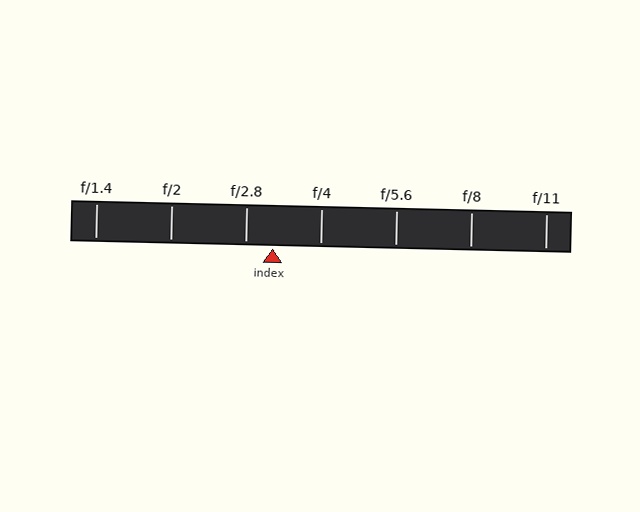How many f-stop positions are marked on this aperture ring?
There are 7 f-stop positions marked.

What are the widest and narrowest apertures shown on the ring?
The widest aperture shown is f/1.4 and the narrowest is f/11.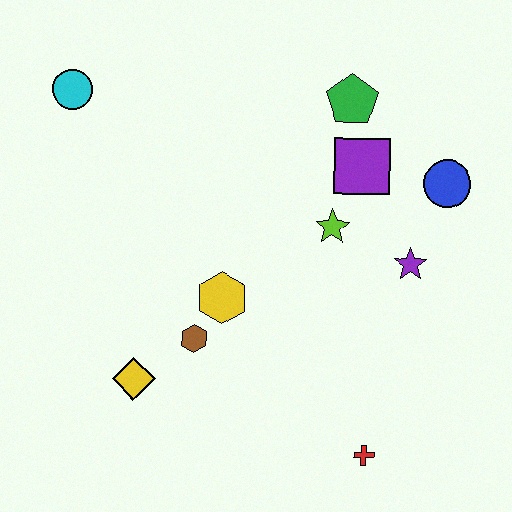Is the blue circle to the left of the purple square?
No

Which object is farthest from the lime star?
The cyan circle is farthest from the lime star.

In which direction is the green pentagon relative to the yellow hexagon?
The green pentagon is above the yellow hexagon.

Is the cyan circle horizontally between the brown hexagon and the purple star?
No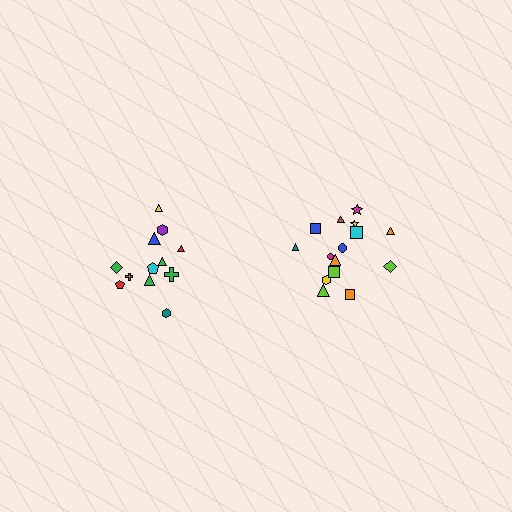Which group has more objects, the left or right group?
The right group.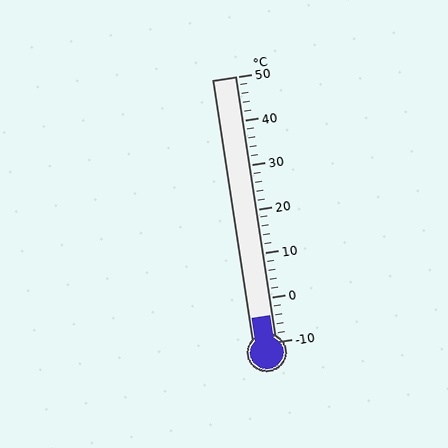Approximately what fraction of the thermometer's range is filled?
The thermometer is filled to approximately 10% of its range.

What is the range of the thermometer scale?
The thermometer scale ranges from -10°C to 50°C.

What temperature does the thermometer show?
The thermometer shows approximately -4°C.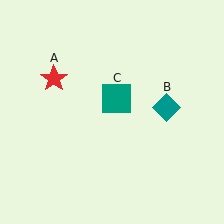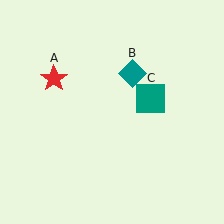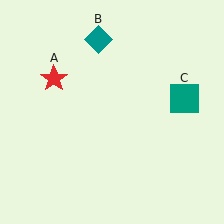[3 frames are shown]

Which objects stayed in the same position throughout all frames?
Red star (object A) remained stationary.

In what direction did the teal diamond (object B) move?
The teal diamond (object B) moved up and to the left.